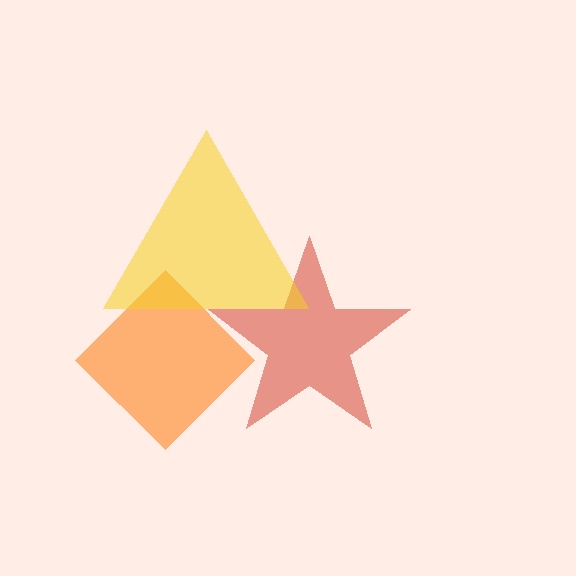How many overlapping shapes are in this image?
There are 3 overlapping shapes in the image.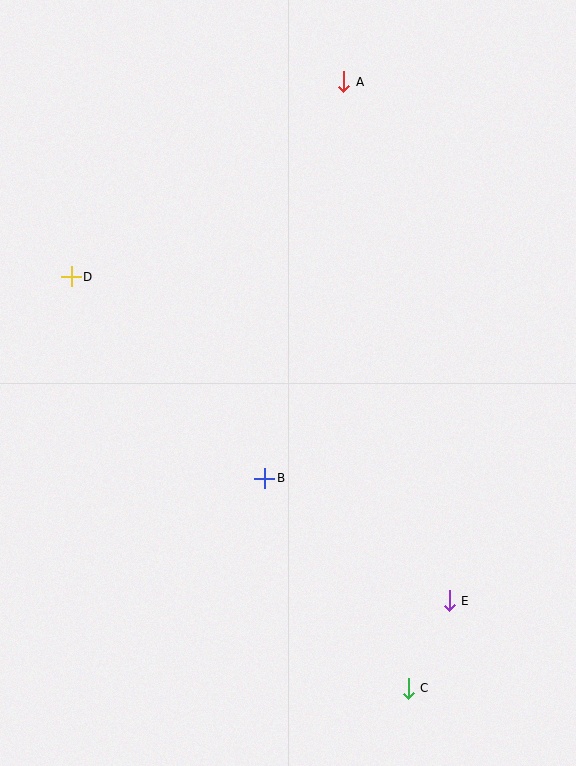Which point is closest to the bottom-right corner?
Point C is closest to the bottom-right corner.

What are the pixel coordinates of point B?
Point B is at (265, 478).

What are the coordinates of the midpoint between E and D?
The midpoint between E and D is at (260, 439).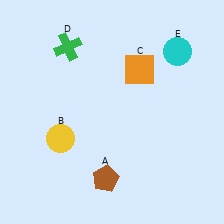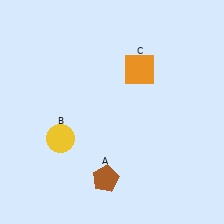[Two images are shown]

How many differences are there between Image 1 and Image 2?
There are 2 differences between the two images.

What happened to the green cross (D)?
The green cross (D) was removed in Image 2. It was in the top-left area of Image 1.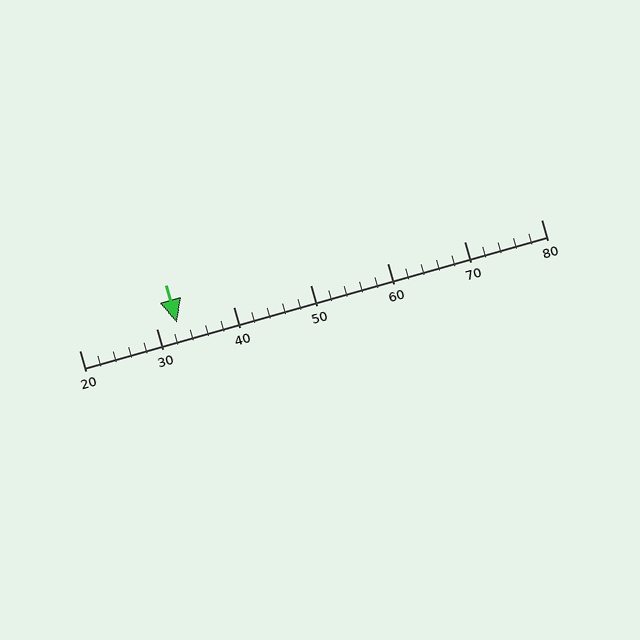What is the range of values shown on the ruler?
The ruler shows values from 20 to 80.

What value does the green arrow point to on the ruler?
The green arrow points to approximately 33.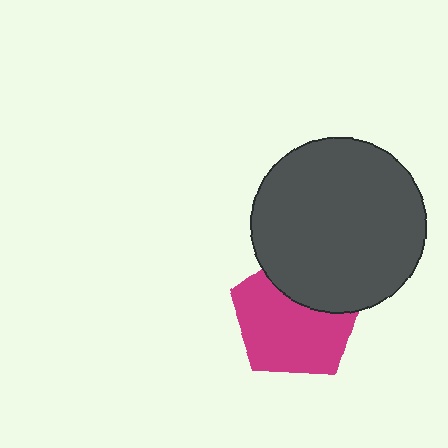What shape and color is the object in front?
The object in front is a dark gray circle.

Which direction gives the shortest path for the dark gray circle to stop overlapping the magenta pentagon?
Moving up gives the shortest separation.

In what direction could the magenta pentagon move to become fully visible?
The magenta pentagon could move down. That would shift it out from behind the dark gray circle entirely.